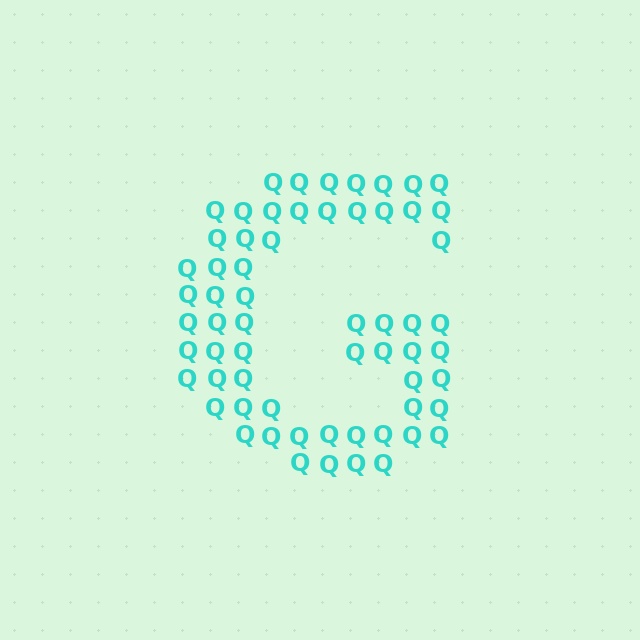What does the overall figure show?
The overall figure shows the letter G.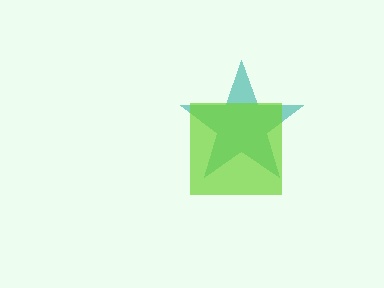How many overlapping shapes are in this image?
There are 2 overlapping shapes in the image.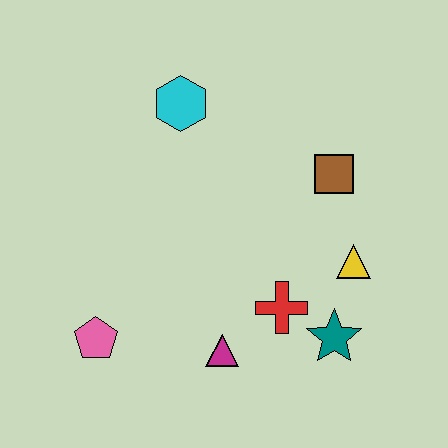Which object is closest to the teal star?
The red cross is closest to the teal star.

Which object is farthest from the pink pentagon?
The brown square is farthest from the pink pentagon.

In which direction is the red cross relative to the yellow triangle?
The red cross is to the left of the yellow triangle.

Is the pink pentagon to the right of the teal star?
No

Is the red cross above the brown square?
No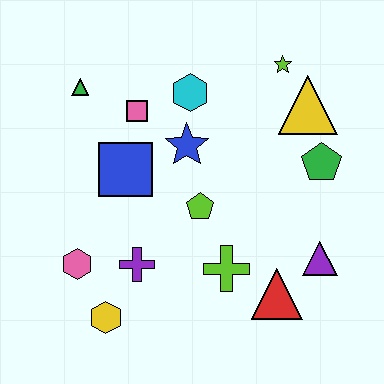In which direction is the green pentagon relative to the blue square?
The green pentagon is to the right of the blue square.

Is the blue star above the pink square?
No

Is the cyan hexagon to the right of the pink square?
Yes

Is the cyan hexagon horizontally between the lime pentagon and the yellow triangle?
No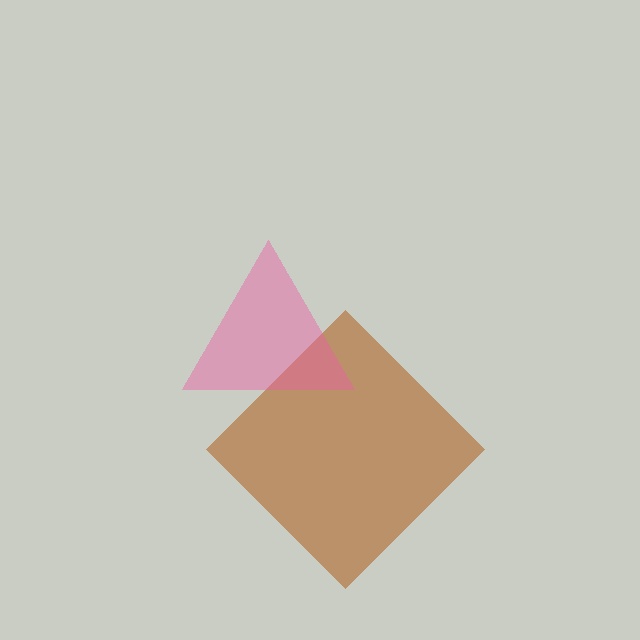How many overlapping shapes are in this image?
There are 2 overlapping shapes in the image.